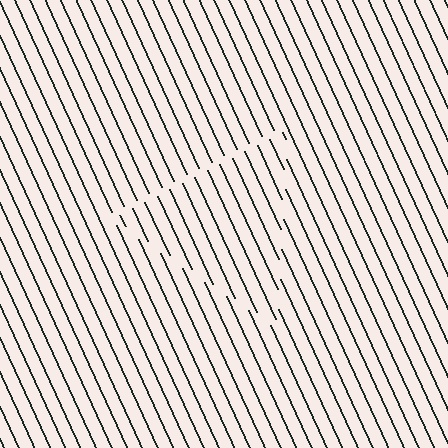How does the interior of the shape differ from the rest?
The interior of the shape contains the same grating, shifted by half a period — the contour is defined by the phase discontinuity where line-ends from the inner and outer gratings abut.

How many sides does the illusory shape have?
3 sides — the line-ends trace a triangle.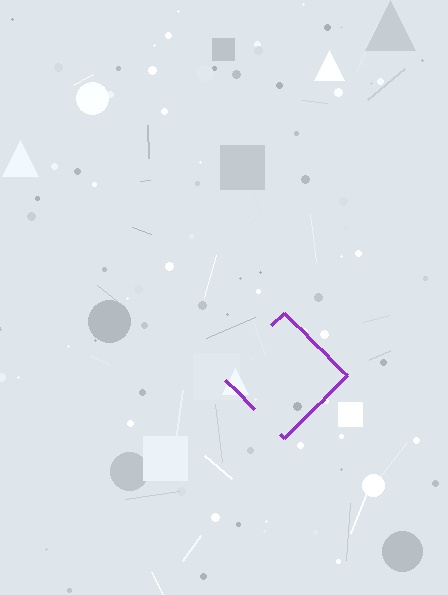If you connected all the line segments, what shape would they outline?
They would outline a diamond.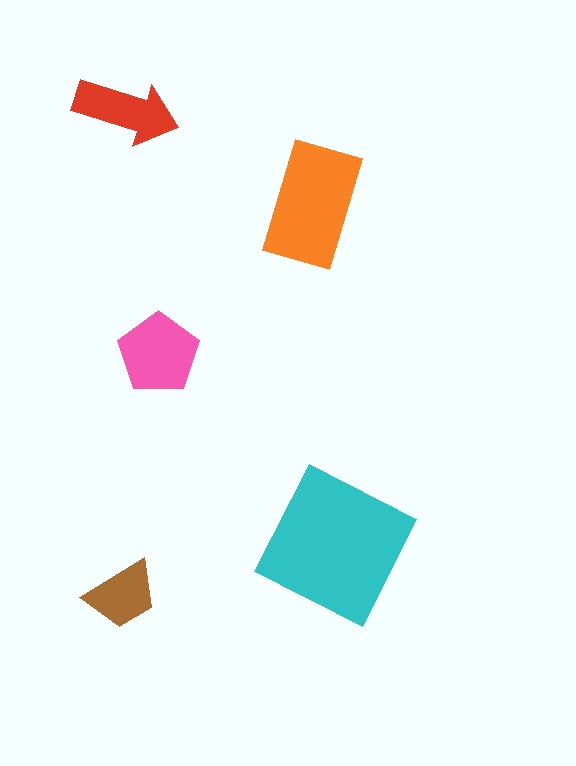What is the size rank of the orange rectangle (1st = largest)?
2nd.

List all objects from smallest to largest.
The brown trapezoid, the red arrow, the pink pentagon, the orange rectangle, the cyan square.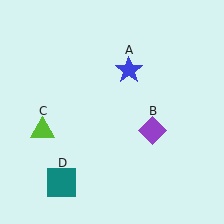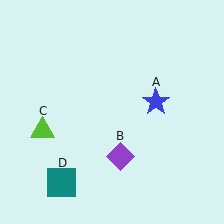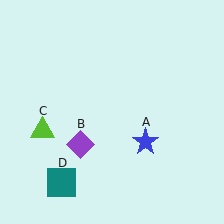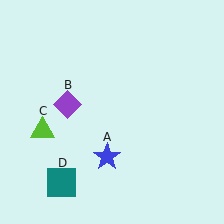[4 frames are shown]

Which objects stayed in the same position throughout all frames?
Lime triangle (object C) and teal square (object D) remained stationary.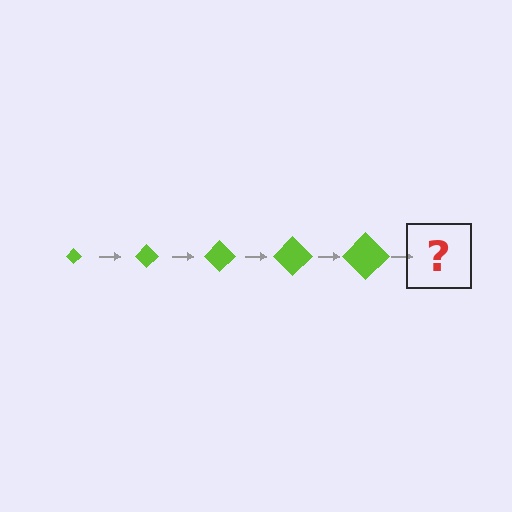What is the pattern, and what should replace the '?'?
The pattern is that the diamond gets progressively larger each step. The '?' should be a lime diamond, larger than the previous one.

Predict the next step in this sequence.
The next step is a lime diamond, larger than the previous one.